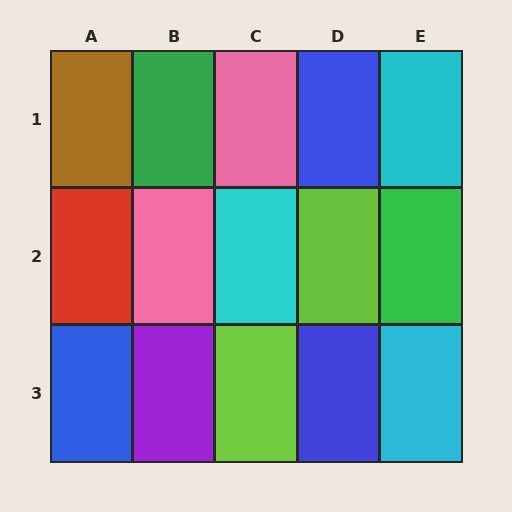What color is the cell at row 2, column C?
Cyan.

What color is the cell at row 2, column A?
Red.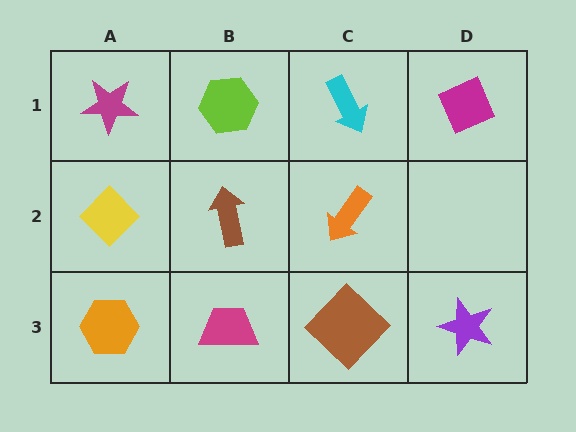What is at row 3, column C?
A brown diamond.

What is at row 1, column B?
A lime hexagon.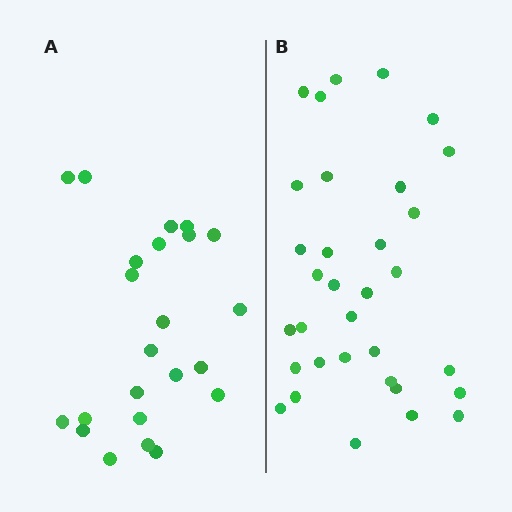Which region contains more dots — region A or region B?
Region B (the right region) has more dots.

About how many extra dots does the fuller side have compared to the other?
Region B has roughly 10 or so more dots than region A.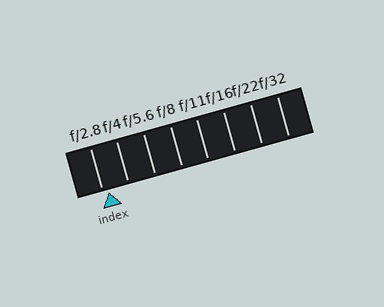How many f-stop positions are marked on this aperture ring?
There are 8 f-stop positions marked.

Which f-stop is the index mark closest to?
The index mark is closest to f/2.8.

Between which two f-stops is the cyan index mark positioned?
The index mark is between f/2.8 and f/4.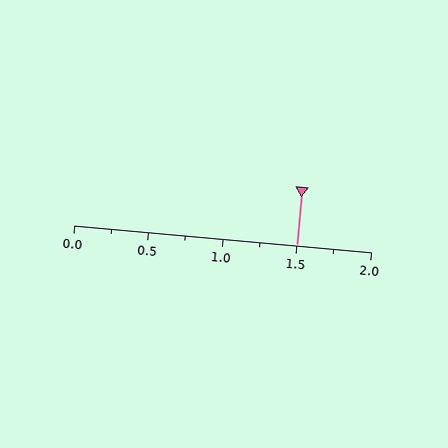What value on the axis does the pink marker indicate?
The marker indicates approximately 1.5.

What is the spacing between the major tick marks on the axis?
The major ticks are spaced 0.5 apart.